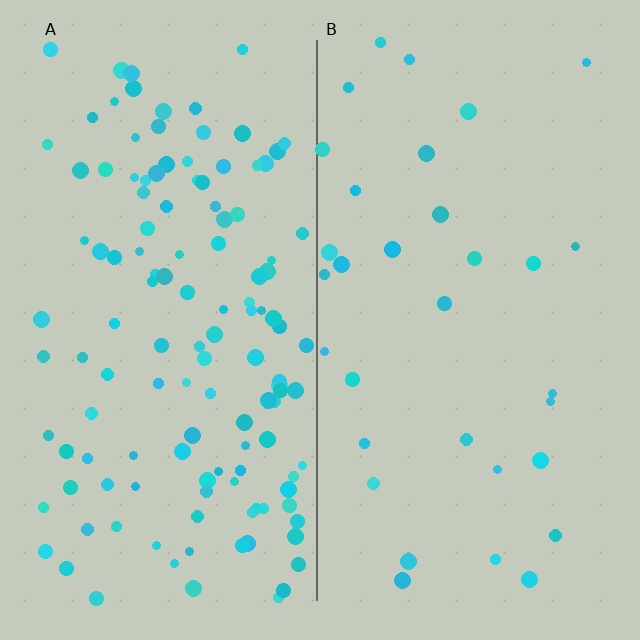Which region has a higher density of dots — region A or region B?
A (the left).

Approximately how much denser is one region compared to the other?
Approximately 3.9× — region A over region B.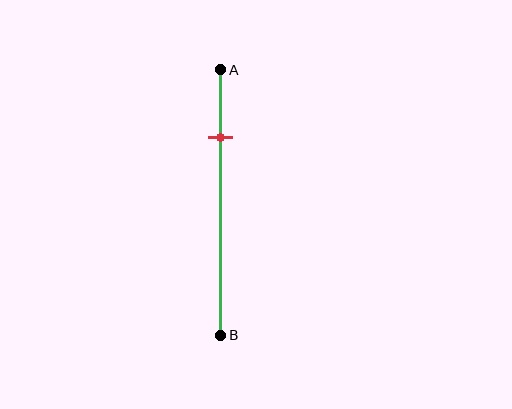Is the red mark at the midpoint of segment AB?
No, the mark is at about 25% from A, not at the 50% midpoint.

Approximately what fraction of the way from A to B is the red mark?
The red mark is approximately 25% of the way from A to B.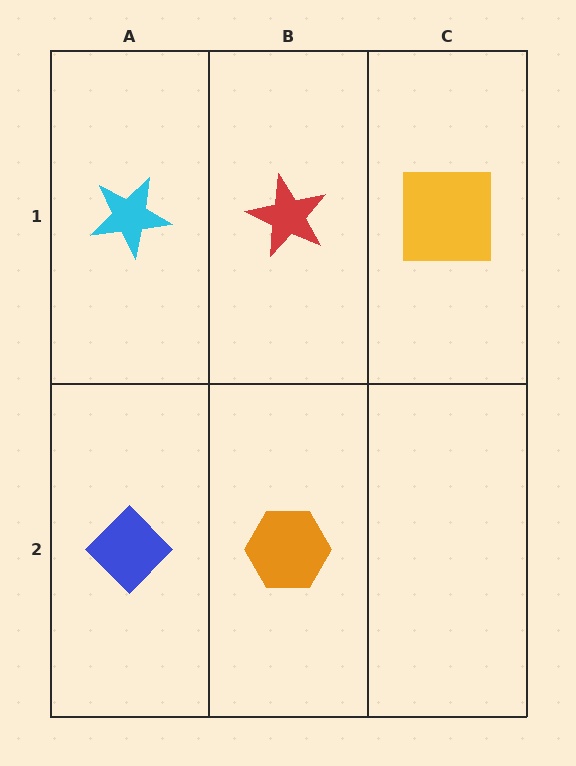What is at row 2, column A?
A blue diamond.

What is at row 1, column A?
A cyan star.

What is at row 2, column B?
An orange hexagon.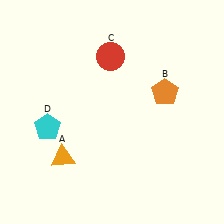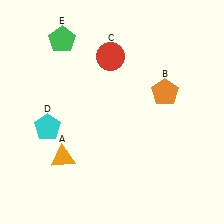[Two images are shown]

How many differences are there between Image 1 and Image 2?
There is 1 difference between the two images.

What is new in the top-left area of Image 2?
A green pentagon (E) was added in the top-left area of Image 2.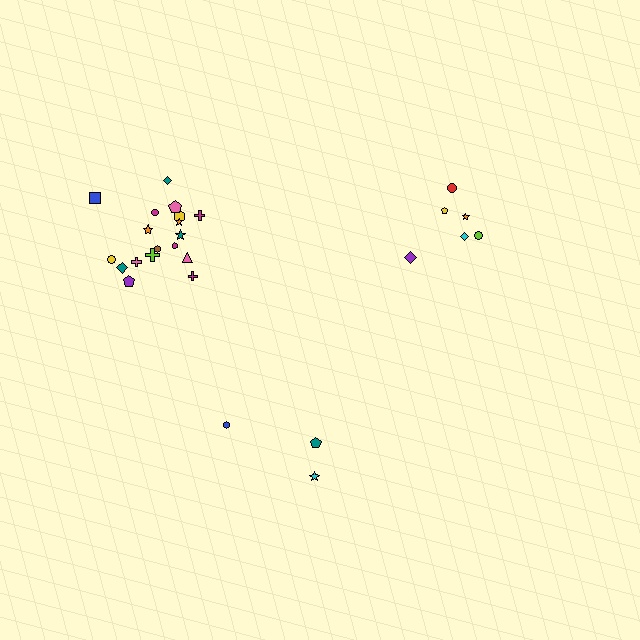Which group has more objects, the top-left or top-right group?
The top-left group.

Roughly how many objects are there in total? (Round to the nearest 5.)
Roughly 25 objects in total.